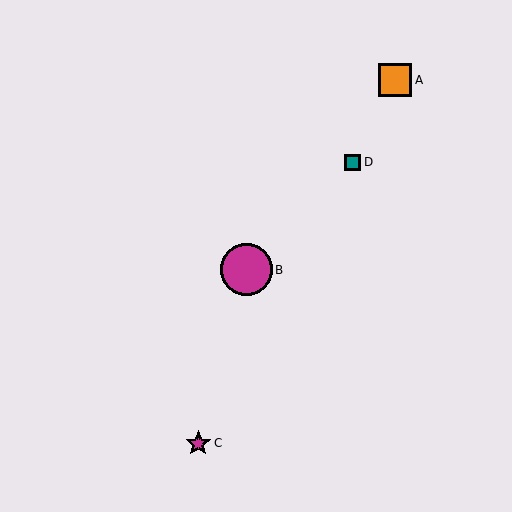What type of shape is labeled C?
Shape C is a magenta star.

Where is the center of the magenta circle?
The center of the magenta circle is at (246, 270).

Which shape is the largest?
The magenta circle (labeled B) is the largest.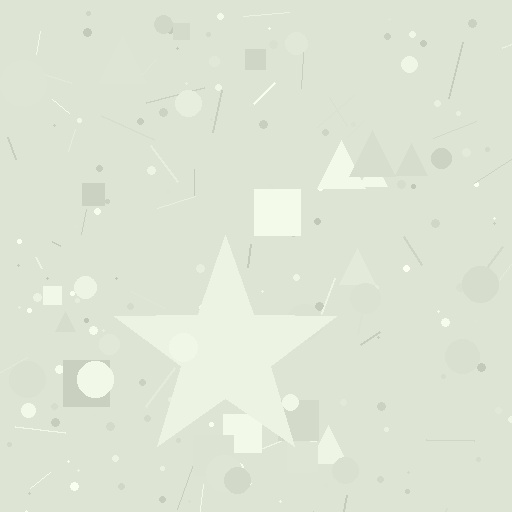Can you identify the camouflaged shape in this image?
The camouflaged shape is a star.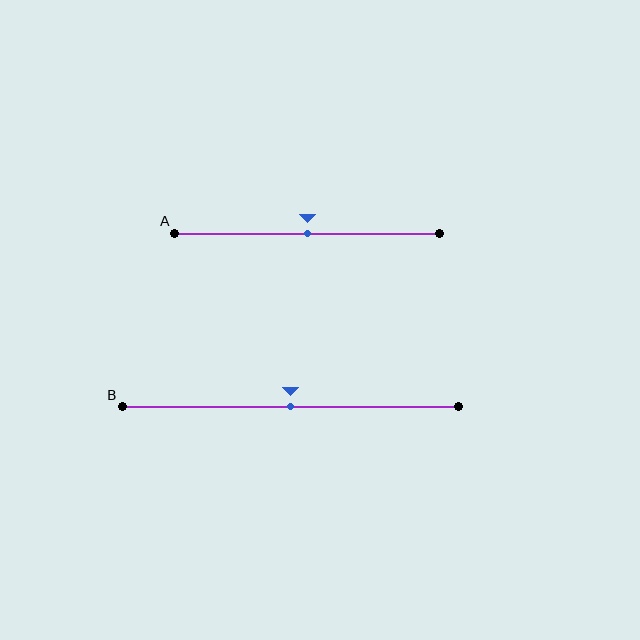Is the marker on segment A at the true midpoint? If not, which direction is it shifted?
Yes, the marker on segment A is at the true midpoint.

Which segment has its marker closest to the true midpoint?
Segment A has its marker closest to the true midpoint.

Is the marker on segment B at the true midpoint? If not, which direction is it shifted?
Yes, the marker on segment B is at the true midpoint.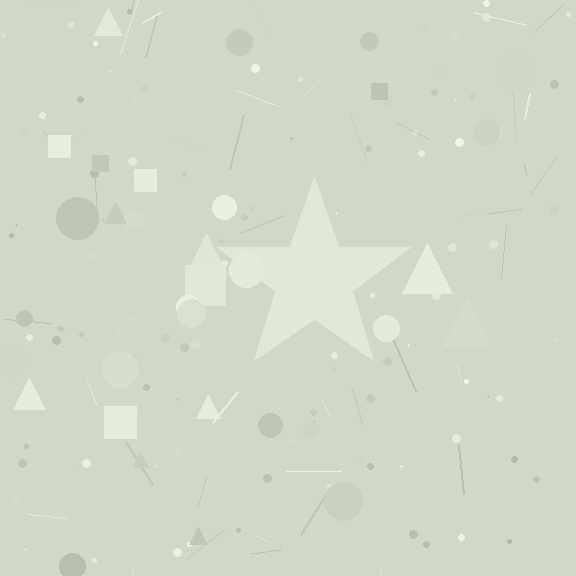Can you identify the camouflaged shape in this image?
The camouflaged shape is a star.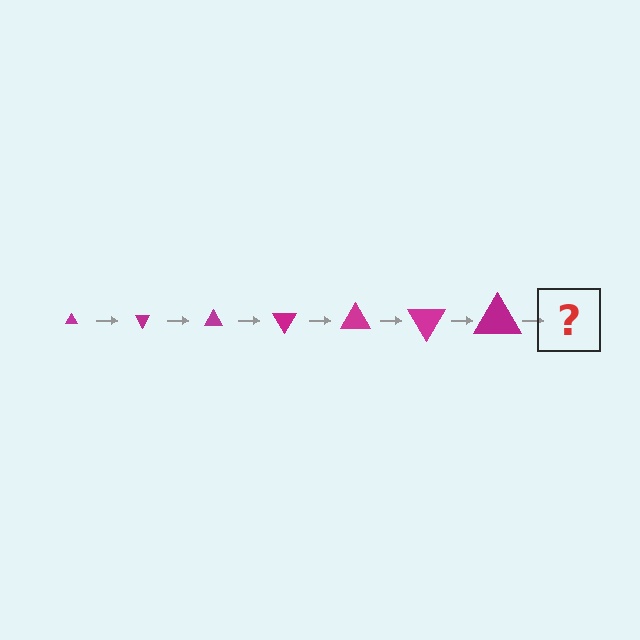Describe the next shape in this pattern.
It should be a triangle, larger than the previous one and rotated 420 degrees from the start.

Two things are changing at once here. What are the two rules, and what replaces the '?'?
The two rules are that the triangle grows larger each step and it rotates 60 degrees each step. The '?' should be a triangle, larger than the previous one and rotated 420 degrees from the start.